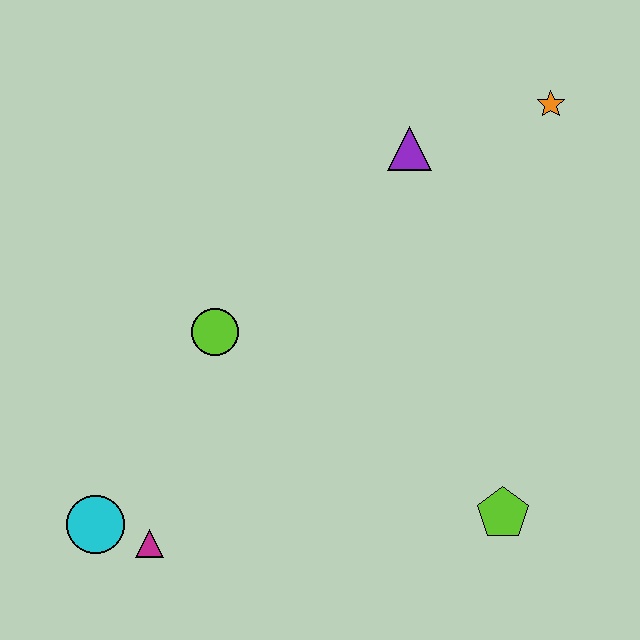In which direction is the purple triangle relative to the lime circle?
The purple triangle is to the right of the lime circle.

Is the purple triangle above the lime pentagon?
Yes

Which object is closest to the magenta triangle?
The cyan circle is closest to the magenta triangle.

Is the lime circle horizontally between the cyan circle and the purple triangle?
Yes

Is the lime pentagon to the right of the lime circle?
Yes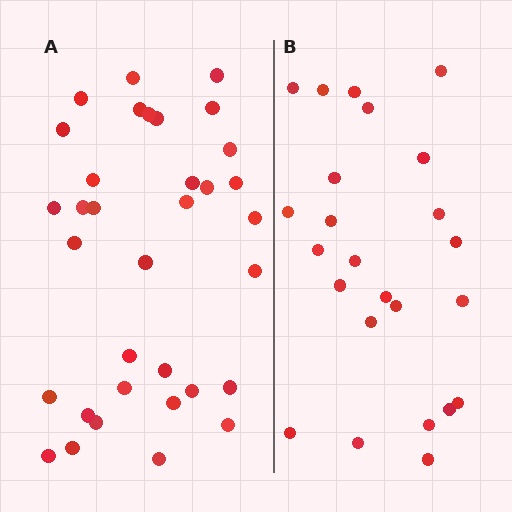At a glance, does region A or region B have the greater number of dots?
Region A (the left region) has more dots.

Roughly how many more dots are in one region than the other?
Region A has roughly 10 or so more dots than region B.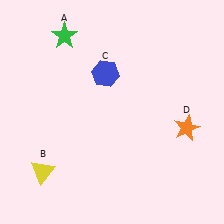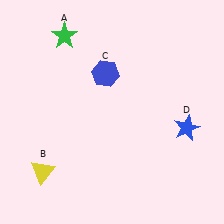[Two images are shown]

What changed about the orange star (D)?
In Image 1, D is orange. In Image 2, it changed to blue.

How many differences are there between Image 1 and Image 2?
There is 1 difference between the two images.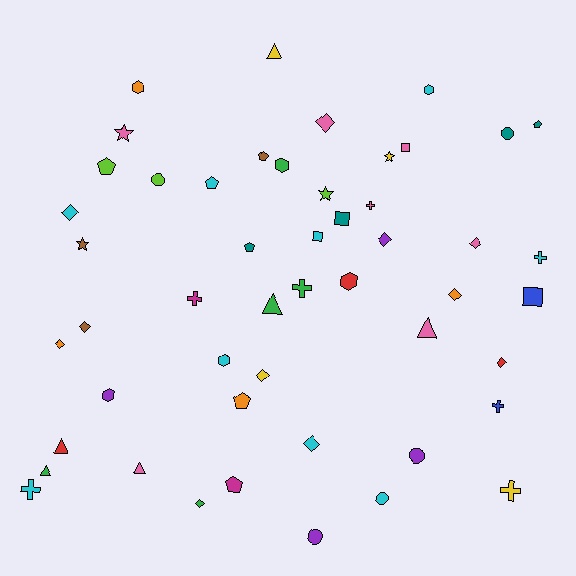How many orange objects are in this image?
There are 4 orange objects.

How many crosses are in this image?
There are 7 crosses.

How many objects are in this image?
There are 50 objects.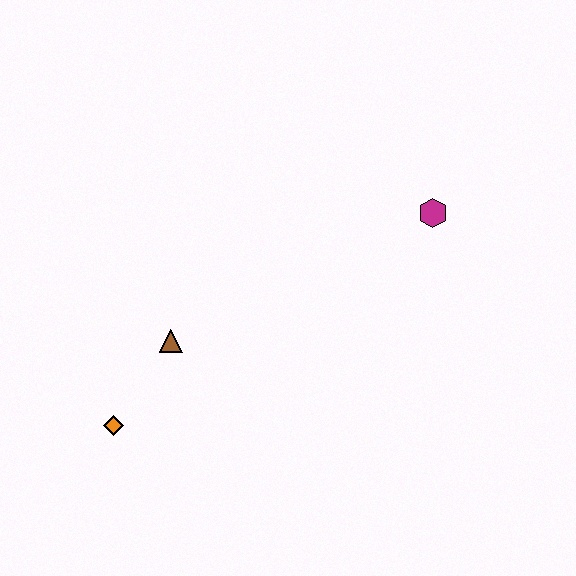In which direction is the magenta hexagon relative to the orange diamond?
The magenta hexagon is to the right of the orange diamond.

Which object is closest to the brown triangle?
The orange diamond is closest to the brown triangle.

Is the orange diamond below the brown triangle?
Yes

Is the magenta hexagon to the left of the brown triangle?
No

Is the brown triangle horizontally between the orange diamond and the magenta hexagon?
Yes